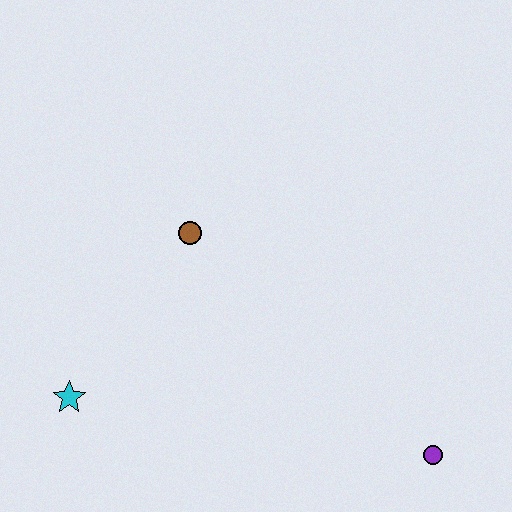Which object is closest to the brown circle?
The cyan star is closest to the brown circle.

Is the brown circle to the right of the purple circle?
No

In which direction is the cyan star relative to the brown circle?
The cyan star is below the brown circle.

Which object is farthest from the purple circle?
The cyan star is farthest from the purple circle.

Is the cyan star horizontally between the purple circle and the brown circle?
No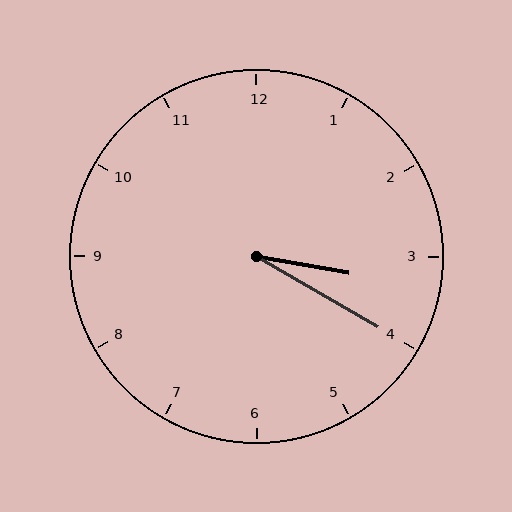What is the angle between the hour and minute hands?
Approximately 20 degrees.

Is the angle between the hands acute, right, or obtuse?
It is acute.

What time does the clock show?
3:20.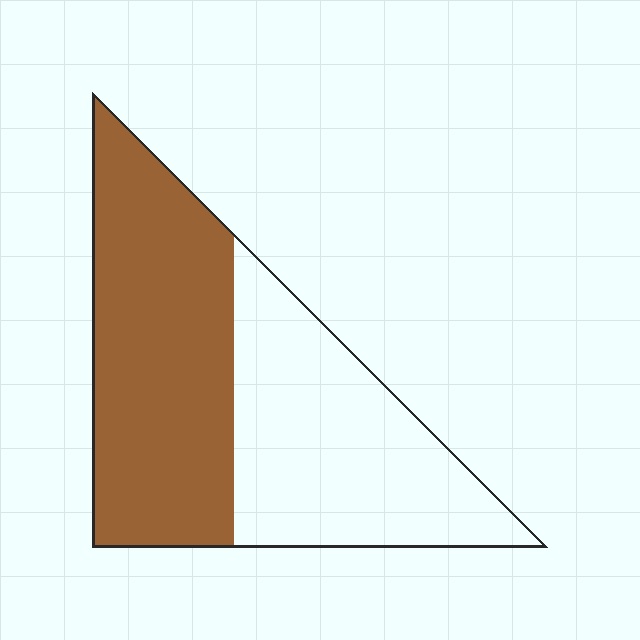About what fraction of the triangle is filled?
About one half (1/2).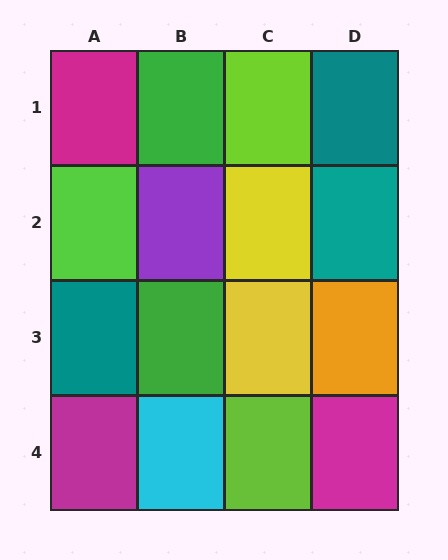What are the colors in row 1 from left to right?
Magenta, green, lime, teal.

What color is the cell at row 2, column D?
Teal.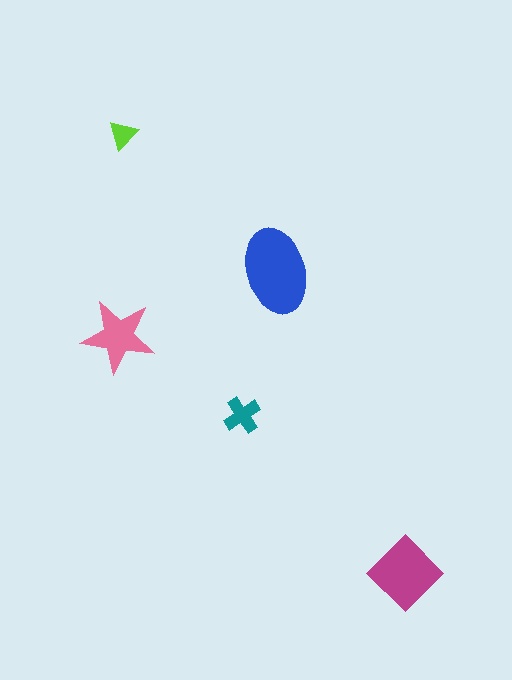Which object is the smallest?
The lime triangle.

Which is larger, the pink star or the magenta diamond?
The magenta diamond.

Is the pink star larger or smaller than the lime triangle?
Larger.